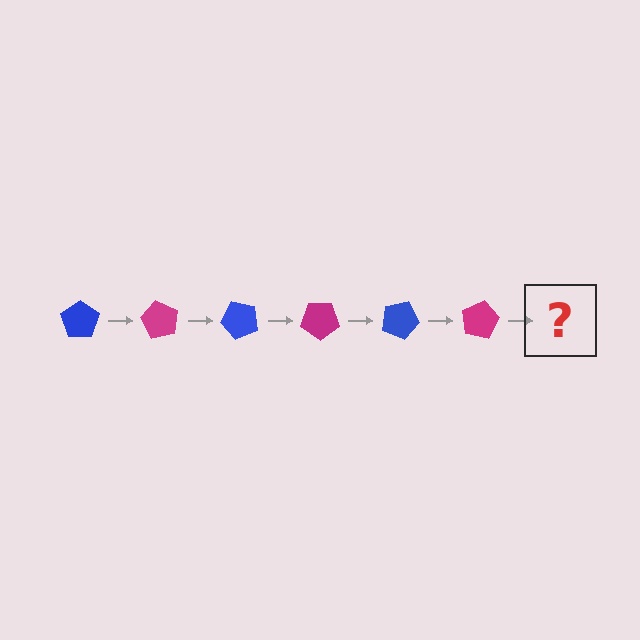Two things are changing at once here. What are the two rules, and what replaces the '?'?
The two rules are that it rotates 60 degrees each step and the color cycles through blue and magenta. The '?' should be a blue pentagon, rotated 360 degrees from the start.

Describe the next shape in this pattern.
It should be a blue pentagon, rotated 360 degrees from the start.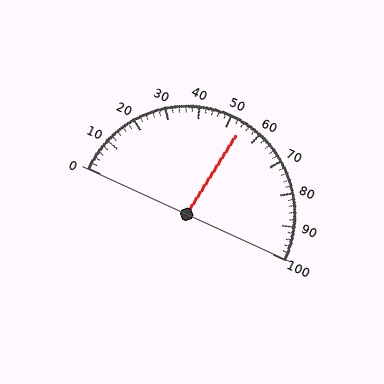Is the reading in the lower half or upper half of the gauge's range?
The reading is in the upper half of the range (0 to 100).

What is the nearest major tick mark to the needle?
The nearest major tick mark is 50.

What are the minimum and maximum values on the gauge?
The gauge ranges from 0 to 100.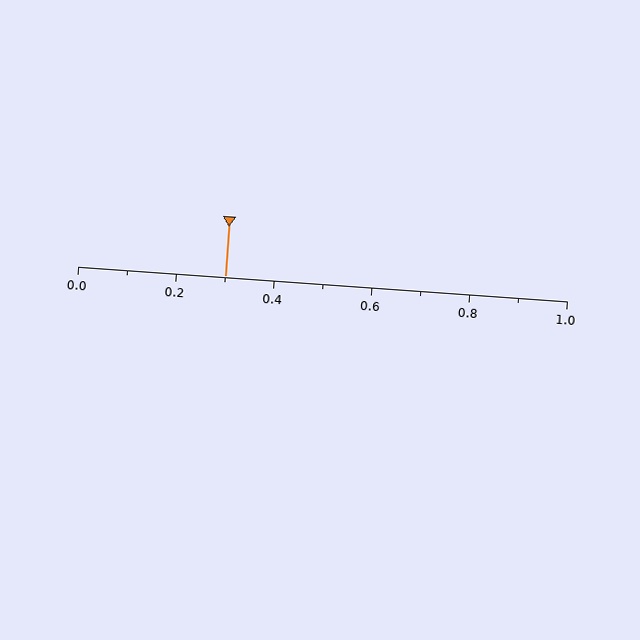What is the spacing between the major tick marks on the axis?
The major ticks are spaced 0.2 apart.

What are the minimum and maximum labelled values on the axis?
The axis runs from 0.0 to 1.0.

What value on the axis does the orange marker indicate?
The marker indicates approximately 0.3.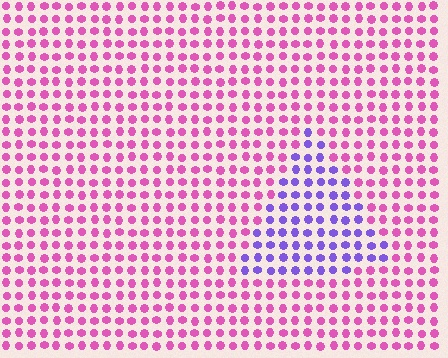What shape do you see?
I see a triangle.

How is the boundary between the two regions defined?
The boundary is defined purely by a slight shift in hue (about 58 degrees). Spacing, size, and orientation are identical on both sides.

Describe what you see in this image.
The image is filled with small pink elements in a uniform arrangement. A triangle-shaped region is visible where the elements are tinted to a slightly different hue, forming a subtle color boundary.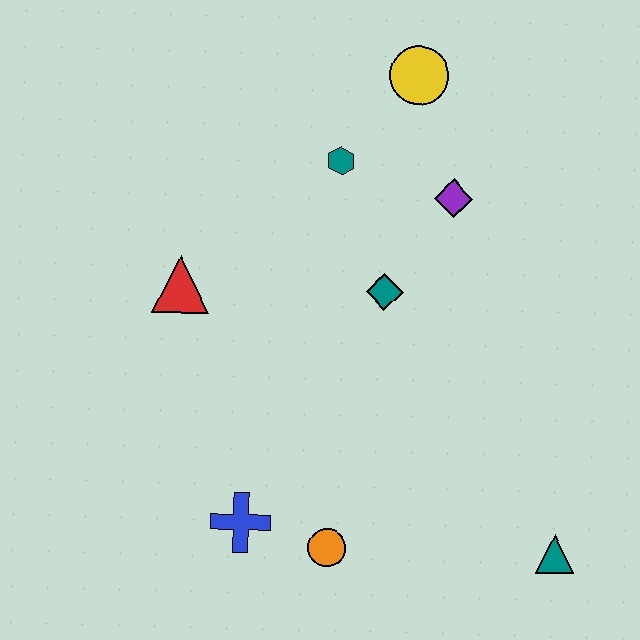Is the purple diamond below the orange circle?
No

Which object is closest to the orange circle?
The blue cross is closest to the orange circle.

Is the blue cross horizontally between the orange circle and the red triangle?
Yes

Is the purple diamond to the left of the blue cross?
No